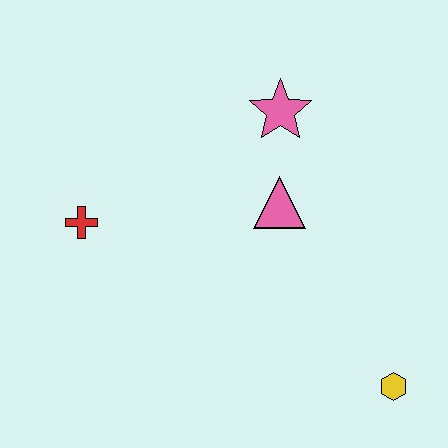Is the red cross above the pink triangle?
No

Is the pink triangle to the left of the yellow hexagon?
Yes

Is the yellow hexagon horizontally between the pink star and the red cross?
No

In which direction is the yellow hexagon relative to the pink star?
The yellow hexagon is below the pink star.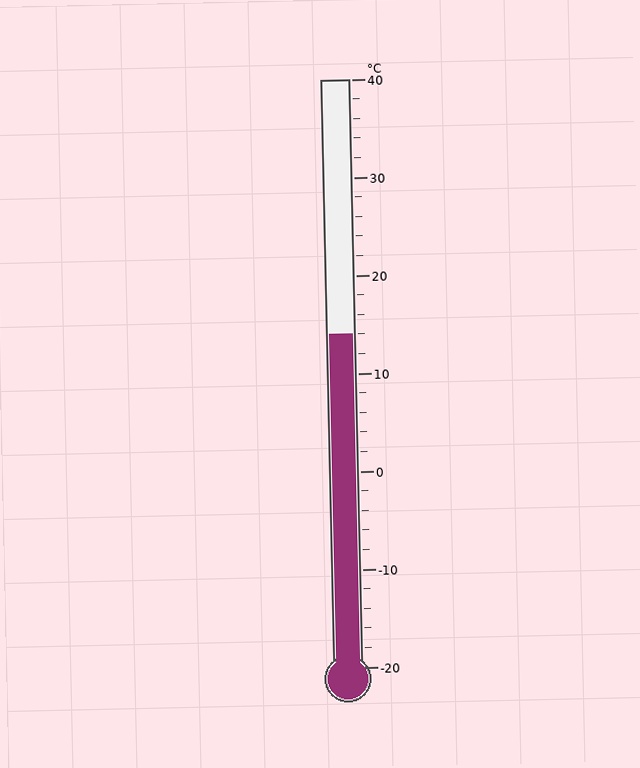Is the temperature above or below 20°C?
The temperature is below 20°C.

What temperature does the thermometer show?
The thermometer shows approximately 14°C.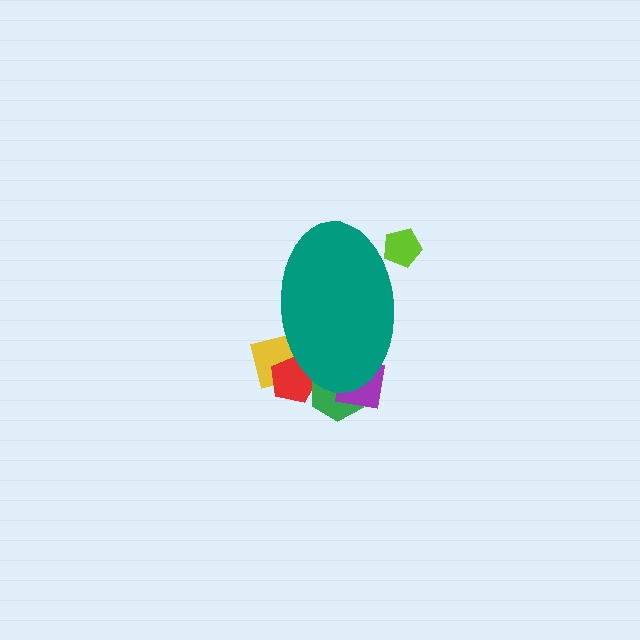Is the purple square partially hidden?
Yes, the purple square is partially hidden behind the teal ellipse.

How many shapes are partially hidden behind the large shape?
5 shapes are partially hidden.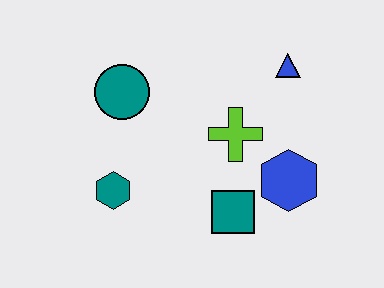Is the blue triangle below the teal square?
No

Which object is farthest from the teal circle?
The blue hexagon is farthest from the teal circle.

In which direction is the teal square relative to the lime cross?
The teal square is below the lime cross.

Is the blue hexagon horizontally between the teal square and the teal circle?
No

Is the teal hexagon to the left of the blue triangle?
Yes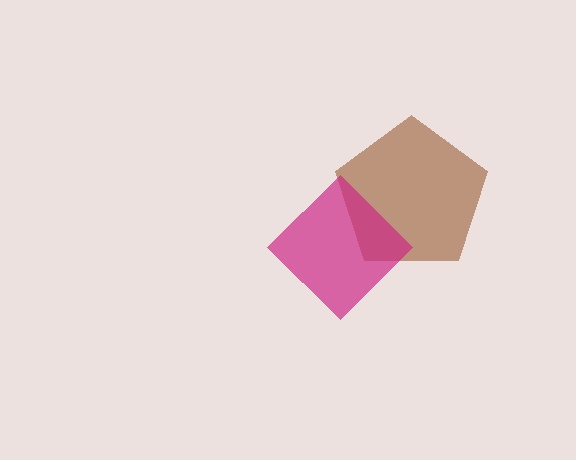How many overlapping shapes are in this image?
There are 2 overlapping shapes in the image.